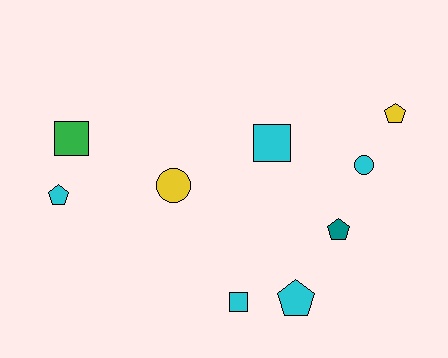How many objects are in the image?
There are 9 objects.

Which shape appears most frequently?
Pentagon, with 4 objects.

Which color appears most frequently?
Cyan, with 5 objects.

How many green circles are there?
There are no green circles.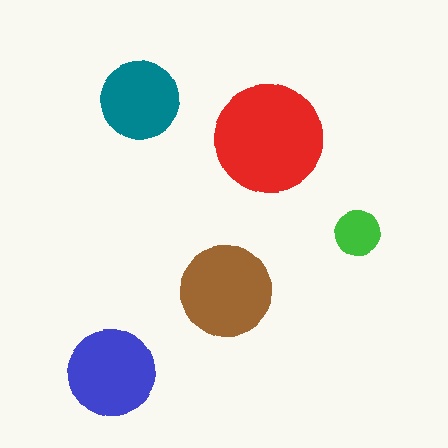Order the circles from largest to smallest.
the red one, the brown one, the blue one, the teal one, the green one.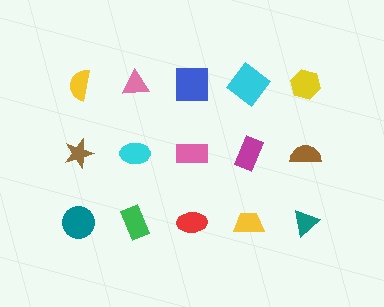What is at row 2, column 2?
A cyan ellipse.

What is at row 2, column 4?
A magenta rectangle.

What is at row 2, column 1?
A brown star.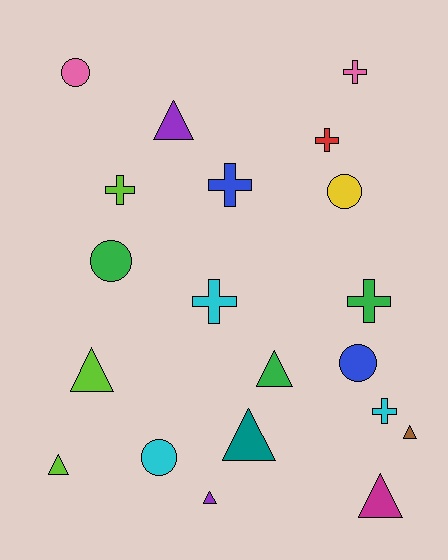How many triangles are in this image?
There are 8 triangles.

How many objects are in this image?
There are 20 objects.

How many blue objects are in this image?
There are 2 blue objects.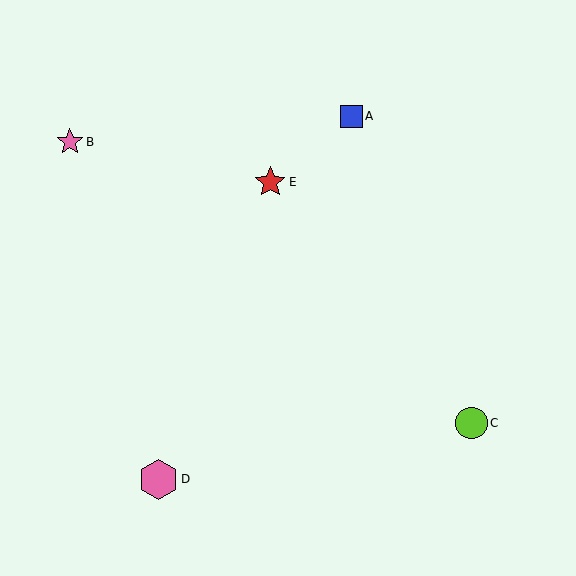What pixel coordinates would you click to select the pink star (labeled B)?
Click at (70, 142) to select the pink star B.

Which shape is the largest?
The pink hexagon (labeled D) is the largest.